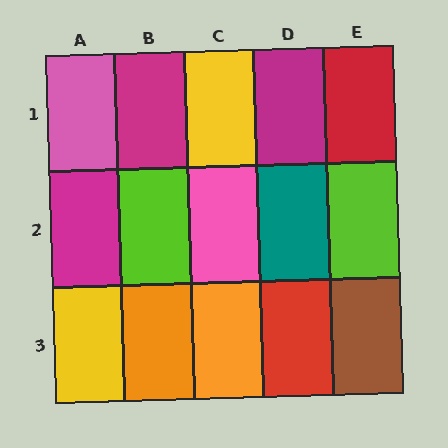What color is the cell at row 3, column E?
Brown.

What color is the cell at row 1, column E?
Red.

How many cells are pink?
2 cells are pink.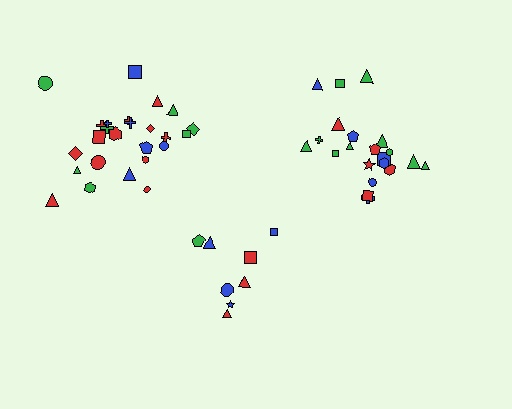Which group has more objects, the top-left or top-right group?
The top-left group.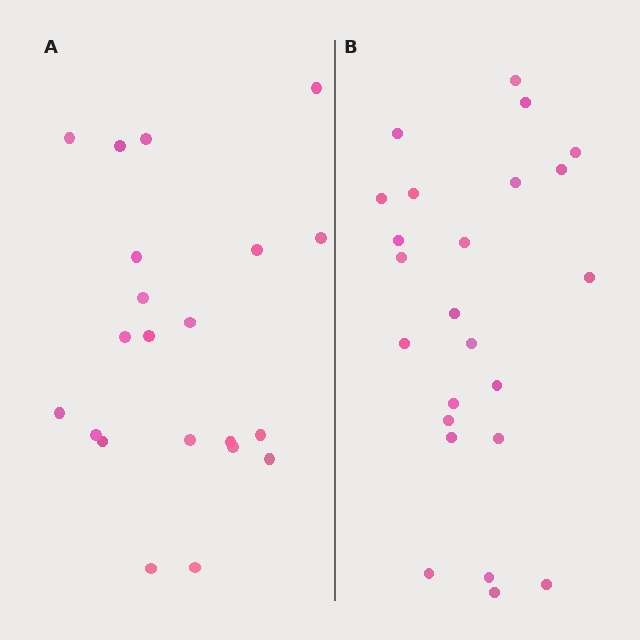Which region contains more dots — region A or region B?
Region B (the right region) has more dots.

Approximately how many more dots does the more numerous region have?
Region B has just a few more — roughly 2 or 3 more dots than region A.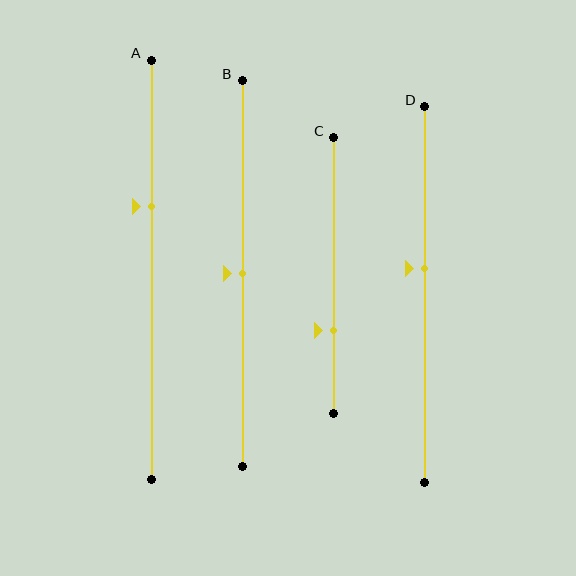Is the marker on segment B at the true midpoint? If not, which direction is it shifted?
Yes, the marker on segment B is at the true midpoint.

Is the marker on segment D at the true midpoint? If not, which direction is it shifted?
No, the marker on segment D is shifted upward by about 7% of the segment length.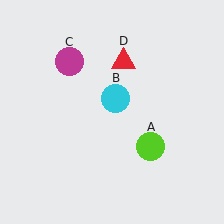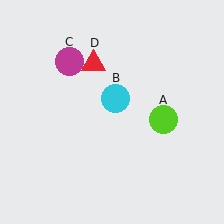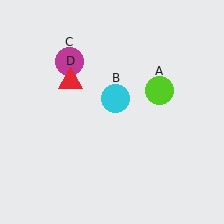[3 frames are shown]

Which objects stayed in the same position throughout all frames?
Cyan circle (object B) and magenta circle (object C) remained stationary.